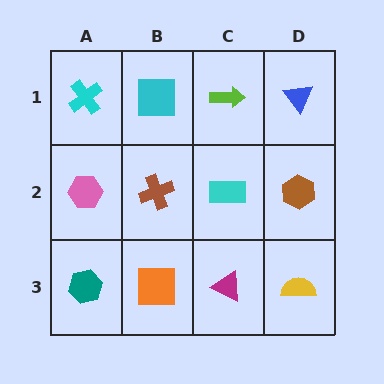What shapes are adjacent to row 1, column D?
A brown hexagon (row 2, column D), a lime arrow (row 1, column C).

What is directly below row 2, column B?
An orange square.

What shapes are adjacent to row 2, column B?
A cyan square (row 1, column B), an orange square (row 3, column B), a pink hexagon (row 2, column A), a cyan rectangle (row 2, column C).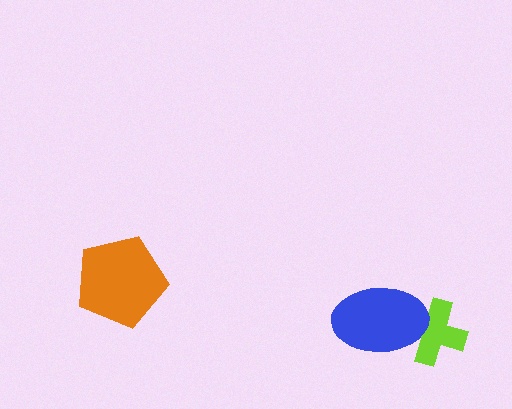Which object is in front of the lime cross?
The blue ellipse is in front of the lime cross.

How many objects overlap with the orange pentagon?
0 objects overlap with the orange pentagon.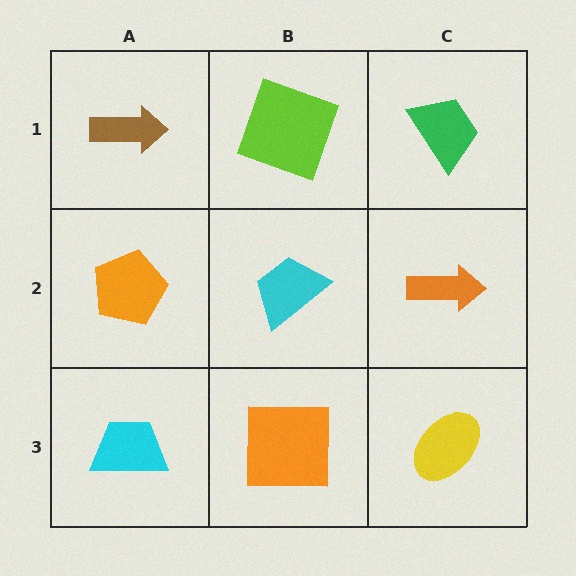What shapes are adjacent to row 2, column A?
A brown arrow (row 1, column A), a cyan trapezoid (row 3, column A), a cyan trapezoid (row 2, column B).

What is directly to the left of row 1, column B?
A brown arrow.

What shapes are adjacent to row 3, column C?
An orange arrow (row 2, column C), an orange square (row 3, column B).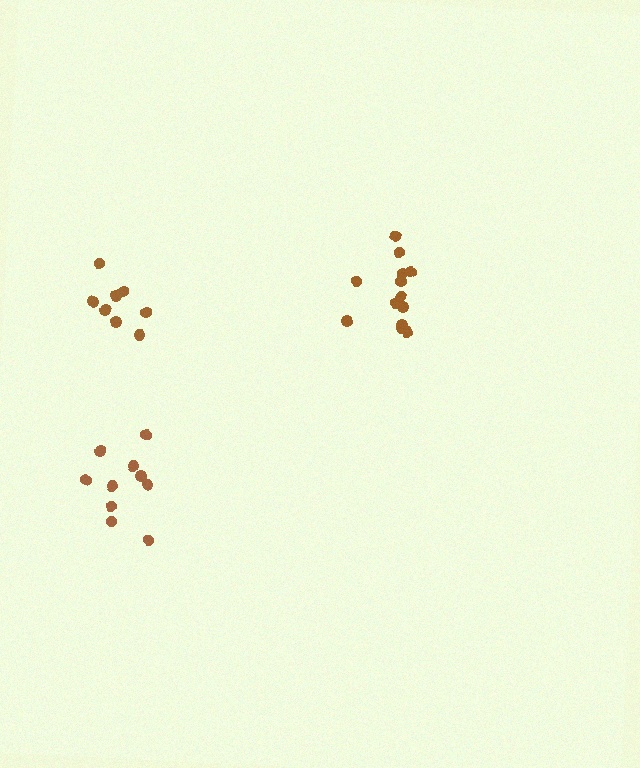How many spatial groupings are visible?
There are 3 spatial groupings.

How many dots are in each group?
Group 1: 13 dots, Group 2: 10 dots, Group 3: 8 dots (31 total).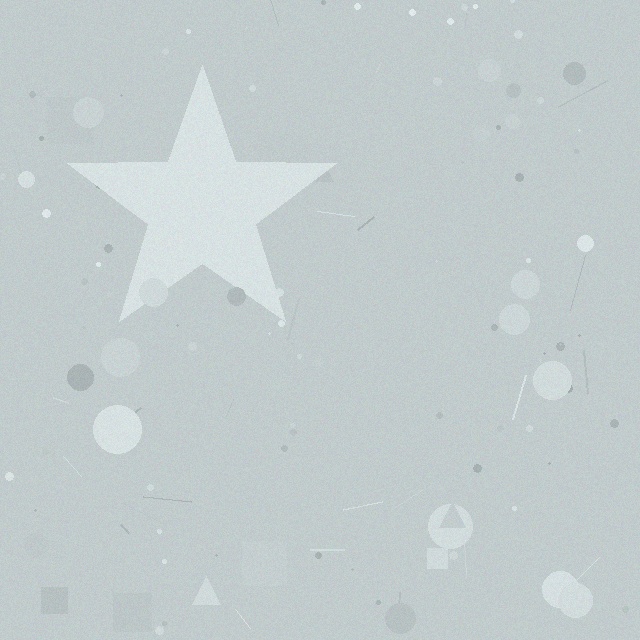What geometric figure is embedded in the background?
A star is embedded in the background.